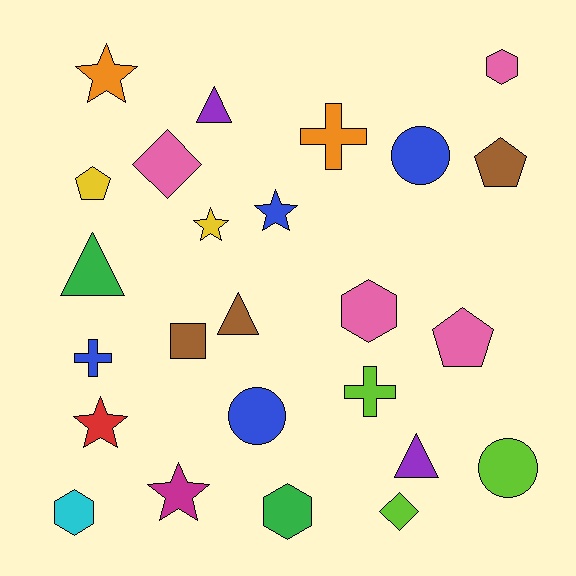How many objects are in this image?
There are 25 objects.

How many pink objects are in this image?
There are 4 pink objects.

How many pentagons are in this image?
There are 3 pentagons.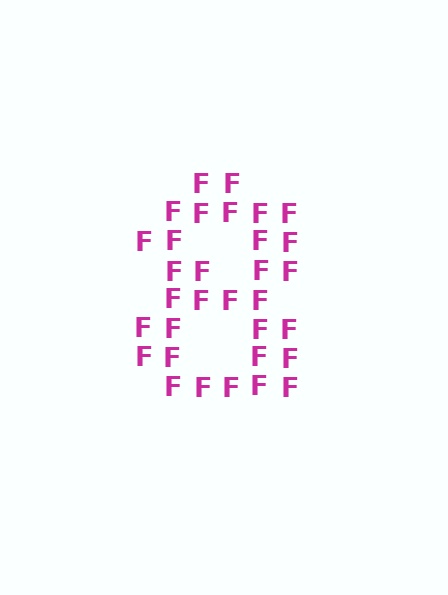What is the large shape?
The large shape is the digit 8.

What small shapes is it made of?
It is made of small letter F's.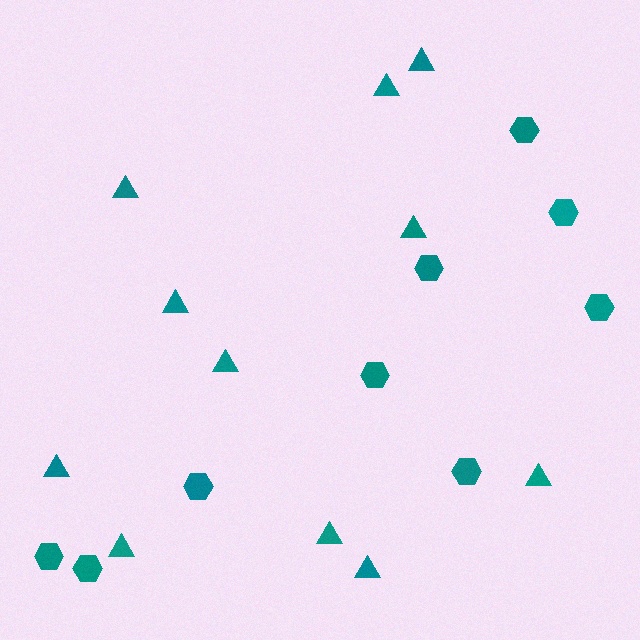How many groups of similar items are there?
There are 2 groups: one group of triangles (11) and one group of hexagons (9).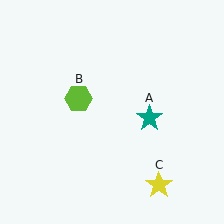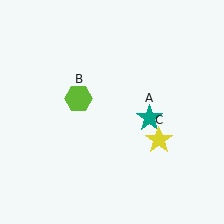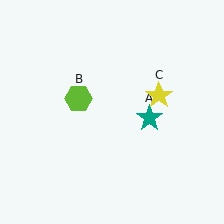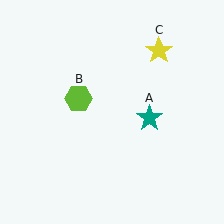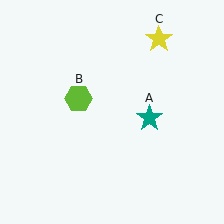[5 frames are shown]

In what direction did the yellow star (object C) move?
The yellow star (object C) moved up.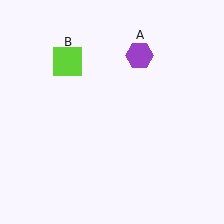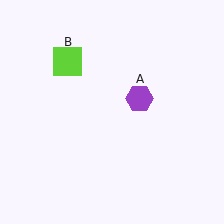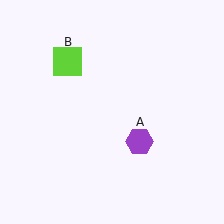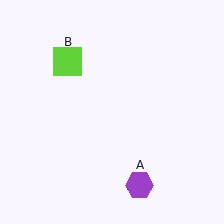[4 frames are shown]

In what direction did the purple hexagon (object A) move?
The purple hexagon (object A) moved down.